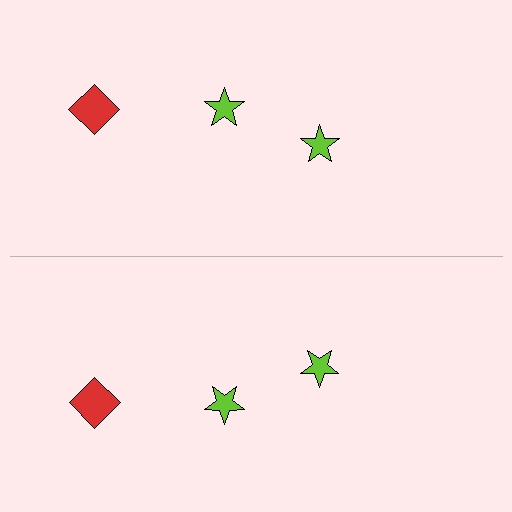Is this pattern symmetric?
Yes, this pattern has bilateral (reflection) symmetry.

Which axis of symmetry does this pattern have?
The pattern has a horizontal axis of symmetry running through the center of the image.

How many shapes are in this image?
There are 6 shapes in this image.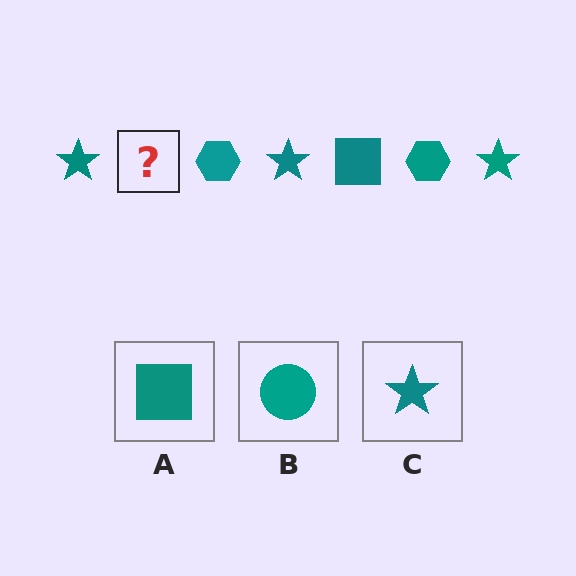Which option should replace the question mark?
Option A.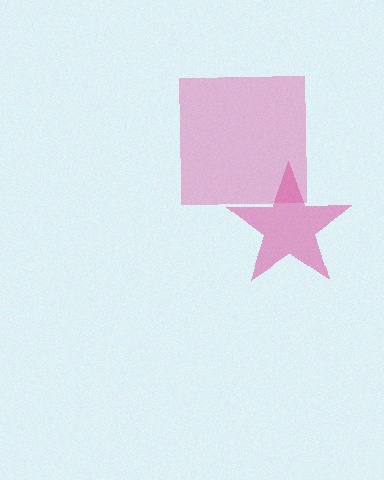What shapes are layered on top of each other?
The layered shapes are: a magenta star, a pink square.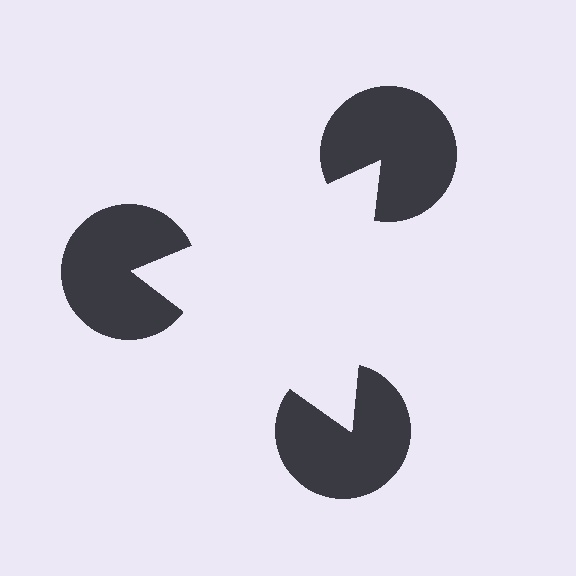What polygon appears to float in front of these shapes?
An illusory triangle — its edges are inferred from the aligned wedge cuts in the pac-man discs, not physically drawn.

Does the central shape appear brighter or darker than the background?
It typically appears slightly brighter than the background, even though no actual brightness change is drawn.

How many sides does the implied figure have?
3 sides.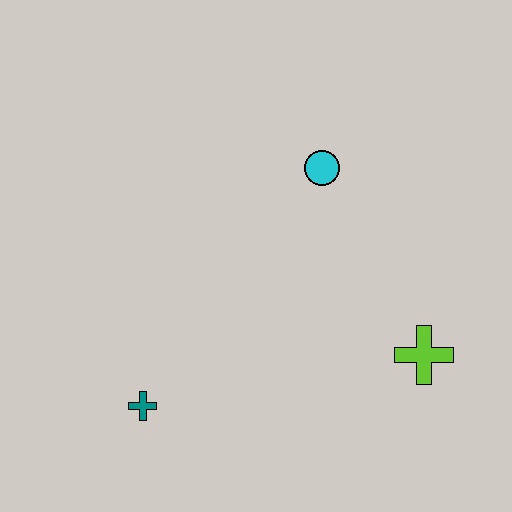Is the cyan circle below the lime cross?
No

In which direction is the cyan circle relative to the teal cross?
The cyan circle is above the teal cross.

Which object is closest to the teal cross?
The lime cross is closest to the teal cross.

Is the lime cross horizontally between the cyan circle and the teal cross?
No